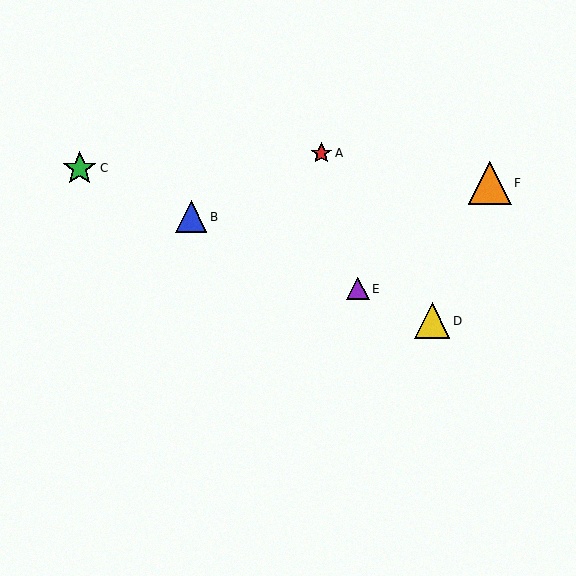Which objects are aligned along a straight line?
Objects B, C, D, E are aligned along a straight line.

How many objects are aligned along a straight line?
4 objects (B, C, D, E) are aligned along a straight line.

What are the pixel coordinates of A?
Object A is at (321, 153).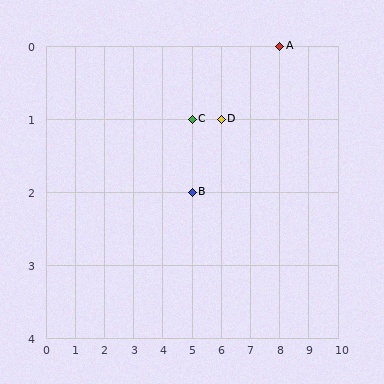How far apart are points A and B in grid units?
Points A and B are 3 columns and 2 rows apart (about 3.6 grid units diagonally).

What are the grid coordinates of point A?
Point A is at grid coordinates (8, 0).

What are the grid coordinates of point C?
Point C is at grid coordinates (5, 1).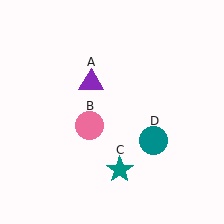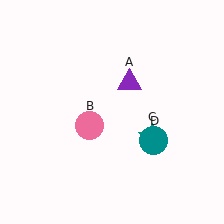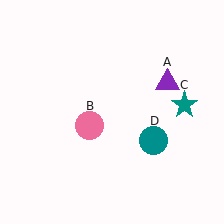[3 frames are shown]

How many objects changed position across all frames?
2 objects changed position: purple triangle (object A), teal star (object C).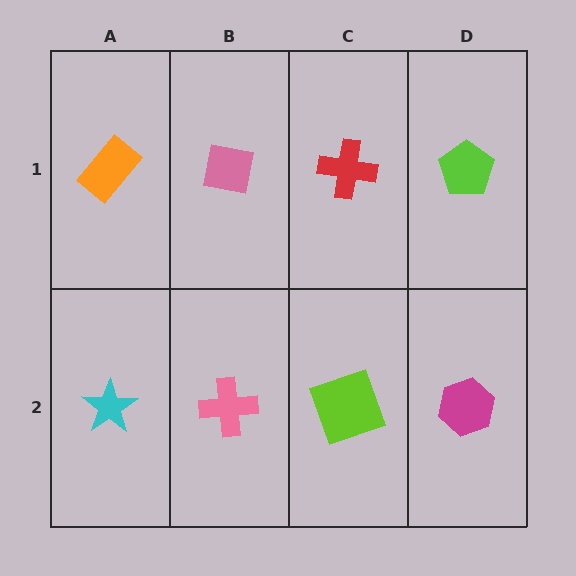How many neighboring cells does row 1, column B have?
3.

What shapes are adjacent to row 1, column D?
A magenta hexagon (row 2, column D), a red cross (row 1, column C).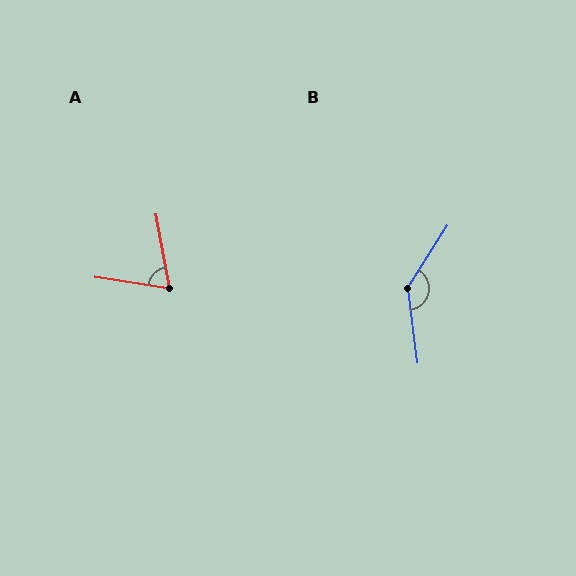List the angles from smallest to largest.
A (71°), B (141°).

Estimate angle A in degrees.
Approximately 71 degrees.